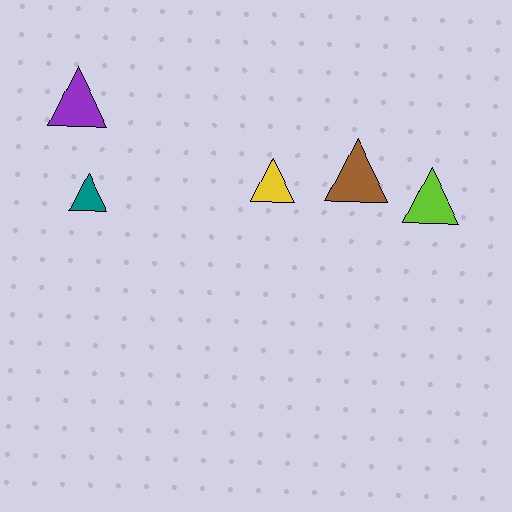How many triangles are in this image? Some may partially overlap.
There are 5 triangles.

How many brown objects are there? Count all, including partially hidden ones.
There is 1 brown object.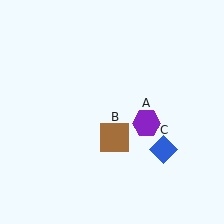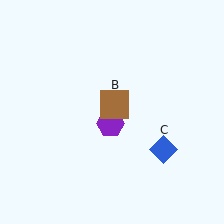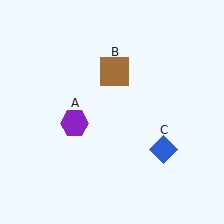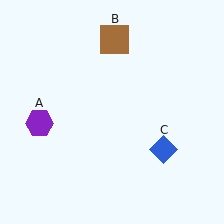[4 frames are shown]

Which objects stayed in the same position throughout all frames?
Blue diamond (object C) remained stationary.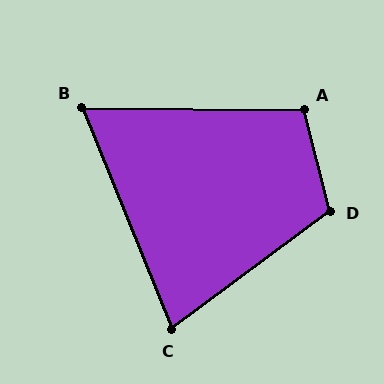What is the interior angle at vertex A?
Approximately 105 degrees (obtuse).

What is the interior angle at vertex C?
Approximately 75 degrees (acute).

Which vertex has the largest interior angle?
D, at approximately 112 degrees.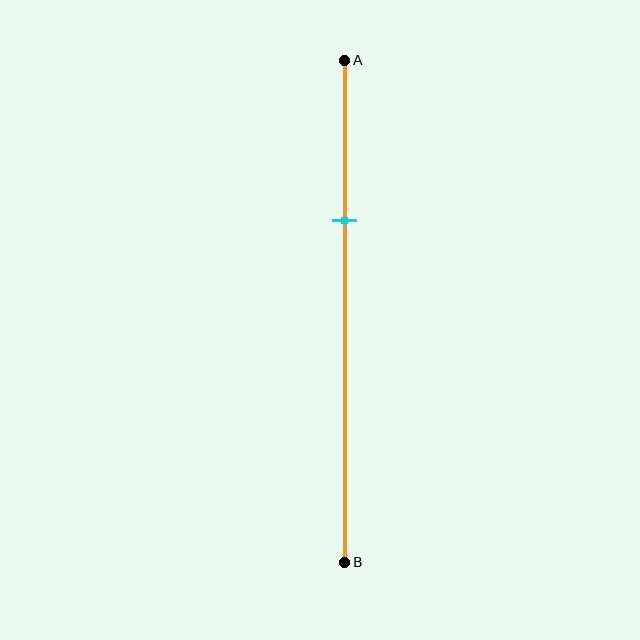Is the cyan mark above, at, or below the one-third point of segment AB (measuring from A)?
The cyan mark is approximately at the one-third point of segment AB.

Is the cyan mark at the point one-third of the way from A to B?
Yes, the mark is approximately at the one-third point.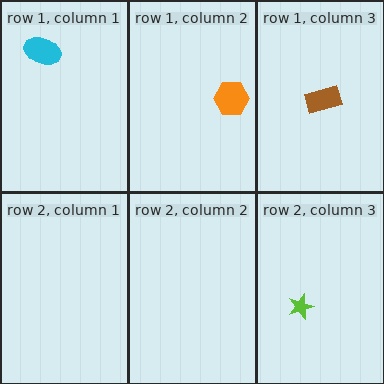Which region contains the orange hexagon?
The row 1, column 2 region.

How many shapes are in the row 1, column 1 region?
1.